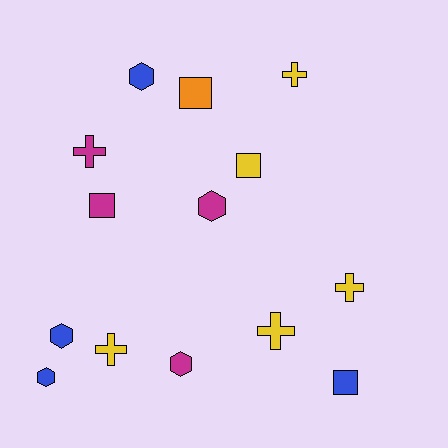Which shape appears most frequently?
Hexagon, with 5 objects.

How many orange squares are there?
There is 1 orange square.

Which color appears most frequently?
Yellow, with 5 objects.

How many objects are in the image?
There are 14 objects.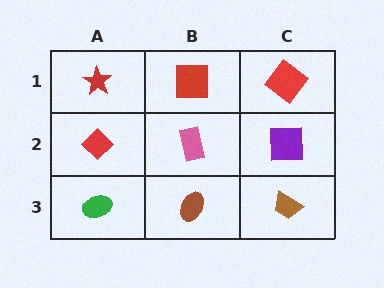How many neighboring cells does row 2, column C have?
3.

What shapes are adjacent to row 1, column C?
A purple square (row 2, column C), a red square (row 1, column B).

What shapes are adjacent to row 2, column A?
A red star (row 1, column A), a green ellipse (row 3, column A), a pink rectangle (row 2, column B).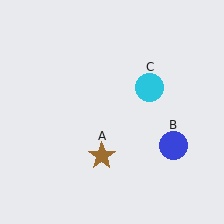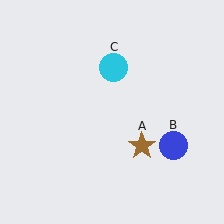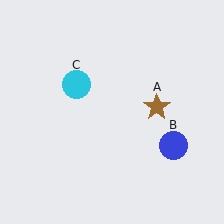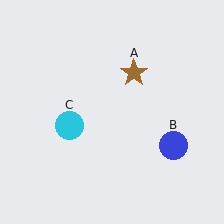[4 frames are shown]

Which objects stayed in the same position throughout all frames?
Blue circle (object B) remained stationary.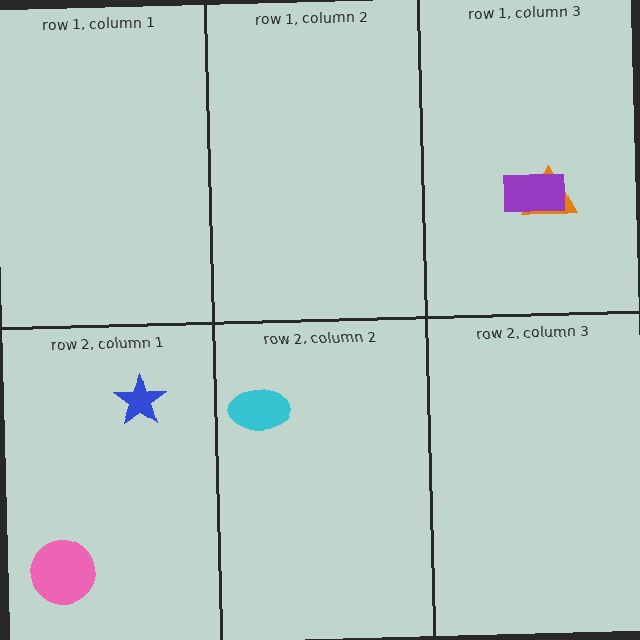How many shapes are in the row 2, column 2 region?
1.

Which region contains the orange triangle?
The row 1, column 3 region.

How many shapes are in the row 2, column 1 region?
2.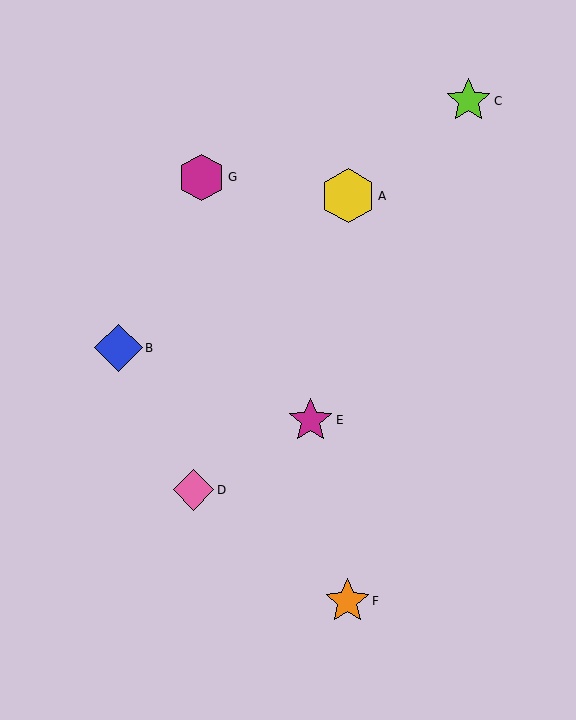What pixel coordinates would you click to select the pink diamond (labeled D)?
Click at (194, 490) to select the pink diamond D.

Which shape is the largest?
The yellow hexagon (labeled A) is the largest.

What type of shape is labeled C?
Shape C is a lime star.